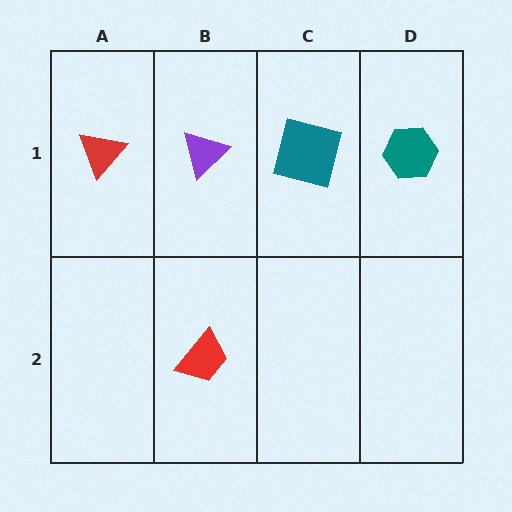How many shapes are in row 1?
4 shapes.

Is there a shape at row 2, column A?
No, that cell is empty.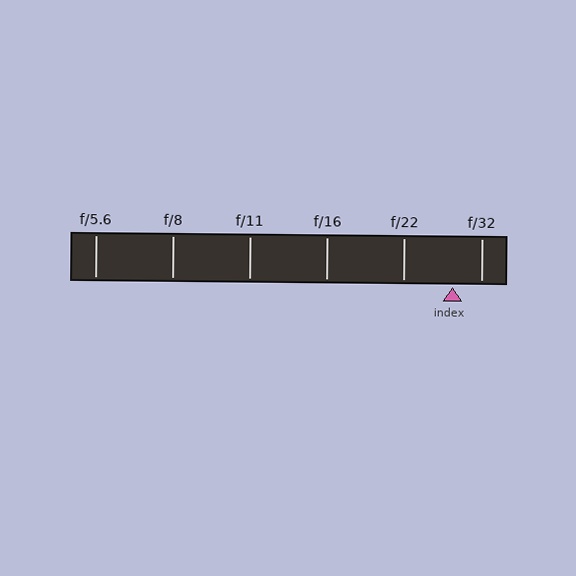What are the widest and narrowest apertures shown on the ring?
The widest aperture shown is f/5.6 and the narrowest is f/32.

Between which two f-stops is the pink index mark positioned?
The index mark is between f/22 and f/32.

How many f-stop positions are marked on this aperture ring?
There are 6 f-stop positions marked.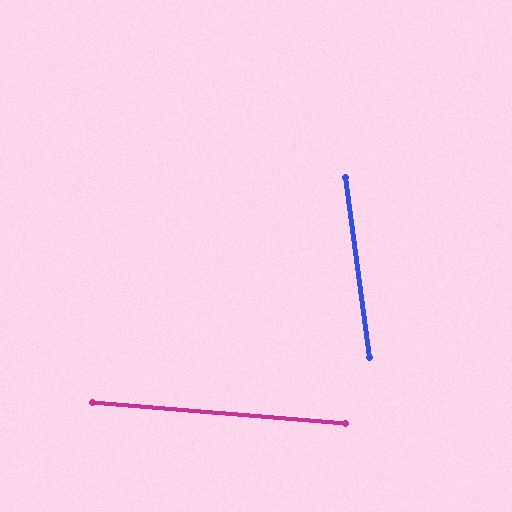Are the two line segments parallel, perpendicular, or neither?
Neither parallel nor perpendicular — they differ by about 78°.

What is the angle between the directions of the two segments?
Approximately 78 degrees.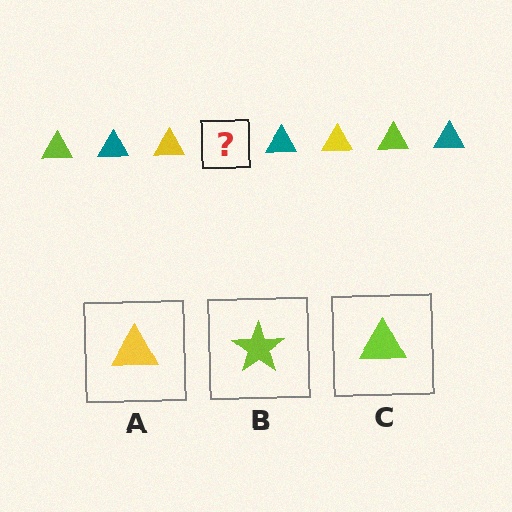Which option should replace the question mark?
Option C.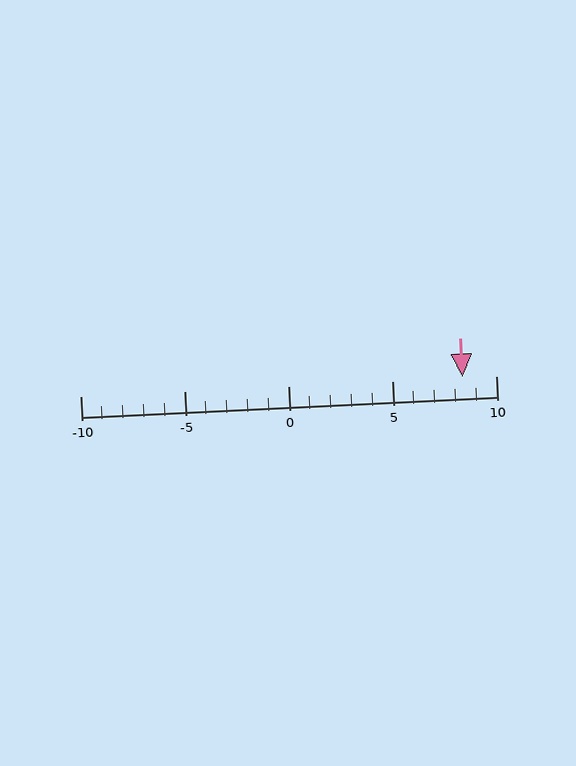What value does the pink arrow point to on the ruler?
The pink arrow points to approximately 8.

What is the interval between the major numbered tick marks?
The major tick marks are spaced 5 units apart.